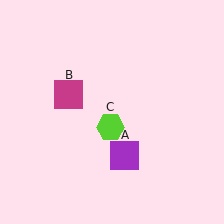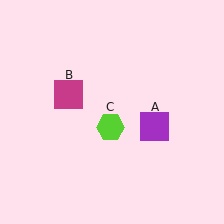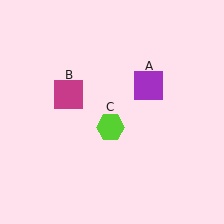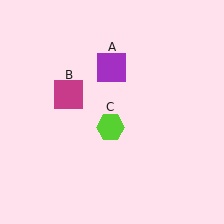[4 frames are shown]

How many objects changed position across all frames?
1 object changed position: purple square (object A).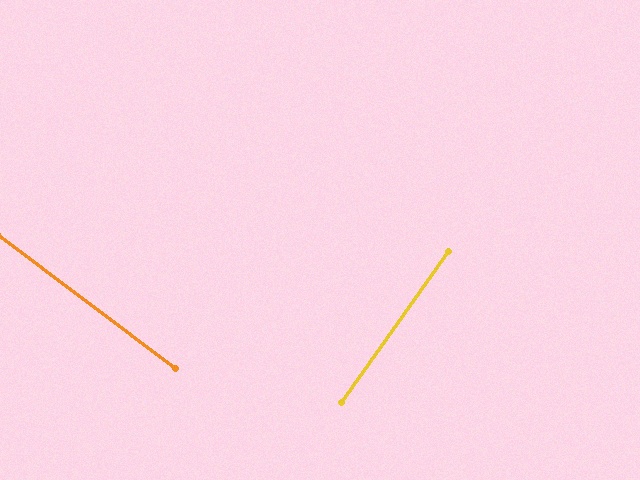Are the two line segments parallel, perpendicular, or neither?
Perpendicular — they meet at approximately 88°.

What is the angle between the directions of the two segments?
Approximately 88 degrees.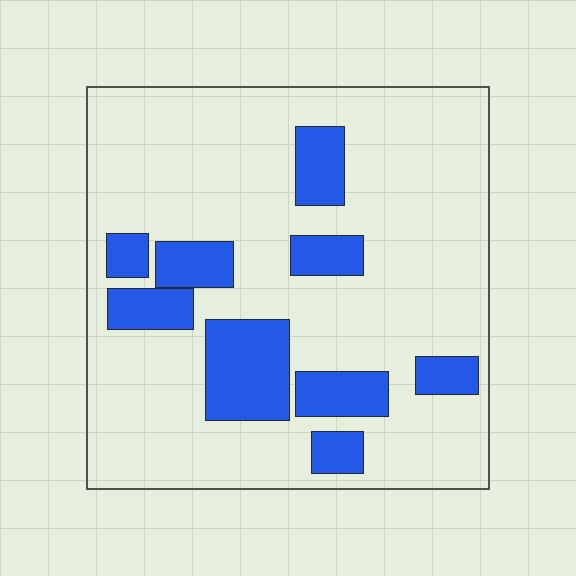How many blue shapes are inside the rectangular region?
9.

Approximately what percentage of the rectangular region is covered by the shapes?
Approximately 20%.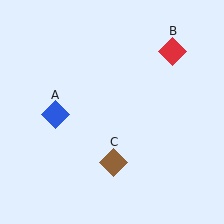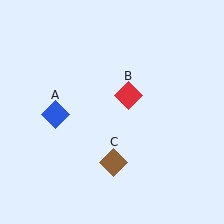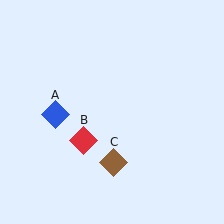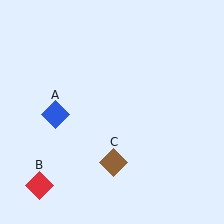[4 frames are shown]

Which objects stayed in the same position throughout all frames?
Blue diamond (object A) and brown diamond (object C) remained stationary.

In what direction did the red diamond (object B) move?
The red diamond (object B) moved down and to the left.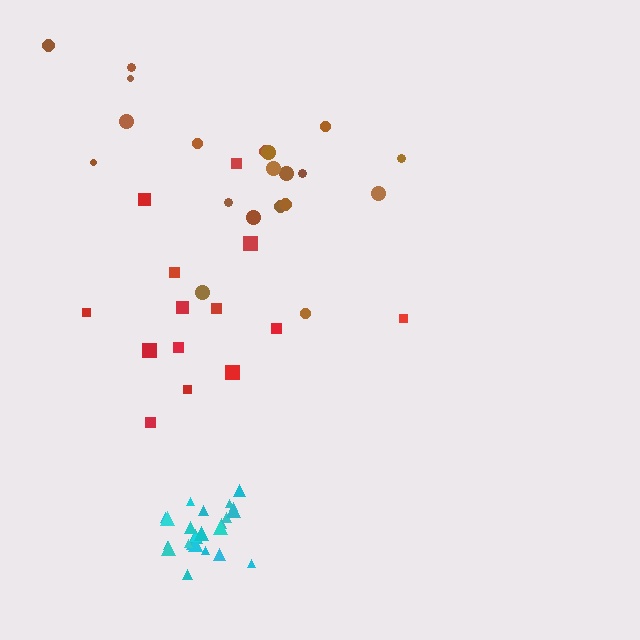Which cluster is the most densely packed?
Cyan.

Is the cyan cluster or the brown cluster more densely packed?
Cyan.